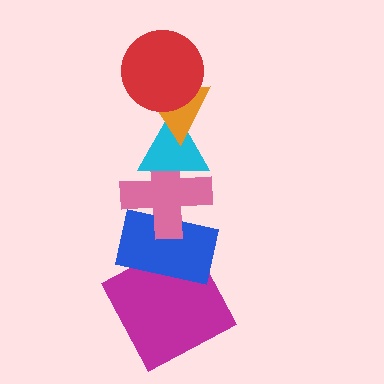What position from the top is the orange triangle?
The orange triangle is 2nd from the top.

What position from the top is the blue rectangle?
The blue rectangle is 5th from the top.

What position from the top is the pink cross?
The pink cross is 4th from the top.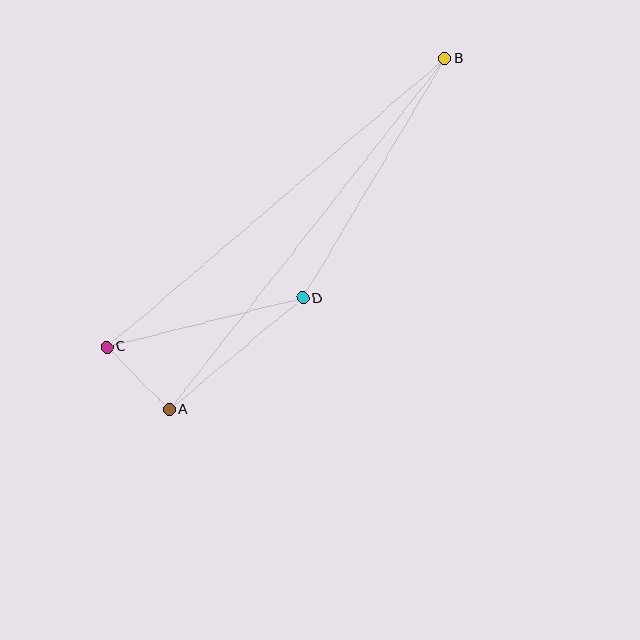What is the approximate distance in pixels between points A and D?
The distance between A and D is approximately 174 pixels.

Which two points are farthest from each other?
Points A and B are farthest from each other.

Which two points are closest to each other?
Points A and C are closest to each other.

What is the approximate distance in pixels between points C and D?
The distance between C and D is approximately 202 pixels.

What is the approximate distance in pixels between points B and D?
The distance between B and D is approximately 279 pixels.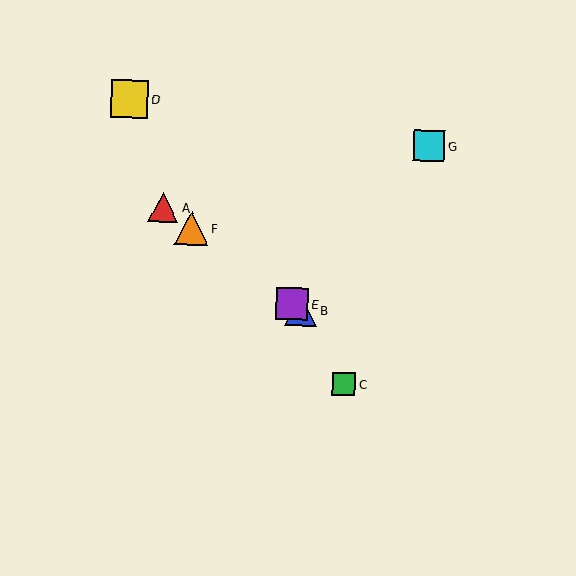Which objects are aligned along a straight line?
Objects A, B, E, F are aligned along a straight line.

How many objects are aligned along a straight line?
4 objects (A, B, E, F) are aligned along a straight line.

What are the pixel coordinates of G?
Object G is at (429, 146).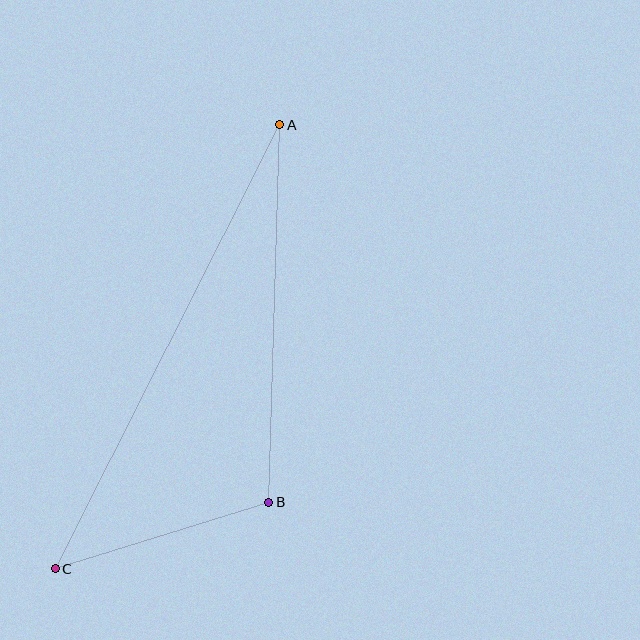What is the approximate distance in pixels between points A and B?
The distance between A and B is approximately 377 pixels.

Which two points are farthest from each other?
Points A and C are farthest from each other.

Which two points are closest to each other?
Points B and C are closest to each other.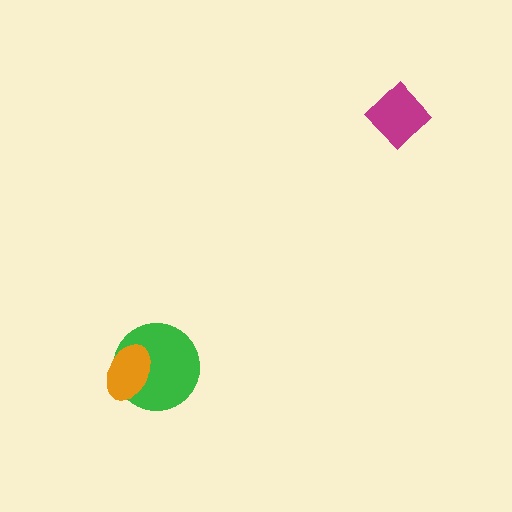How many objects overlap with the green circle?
1 object overlaps with the green circle.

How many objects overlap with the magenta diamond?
0 objects overlap with the magenta diamond.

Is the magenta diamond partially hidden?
No, no other shape covers it.